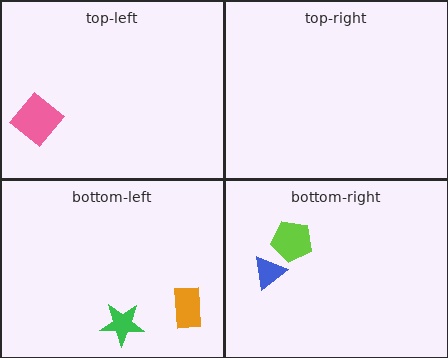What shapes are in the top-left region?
The pink diamond.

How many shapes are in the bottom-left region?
2.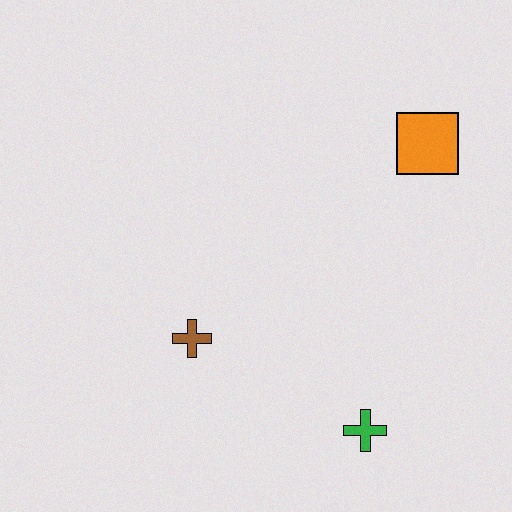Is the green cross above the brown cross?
No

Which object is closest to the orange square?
The green cross is closest to the orange square.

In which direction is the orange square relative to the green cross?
The orange square is above the green cross.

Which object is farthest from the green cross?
The orange square is farthest from the green cross.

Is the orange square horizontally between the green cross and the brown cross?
No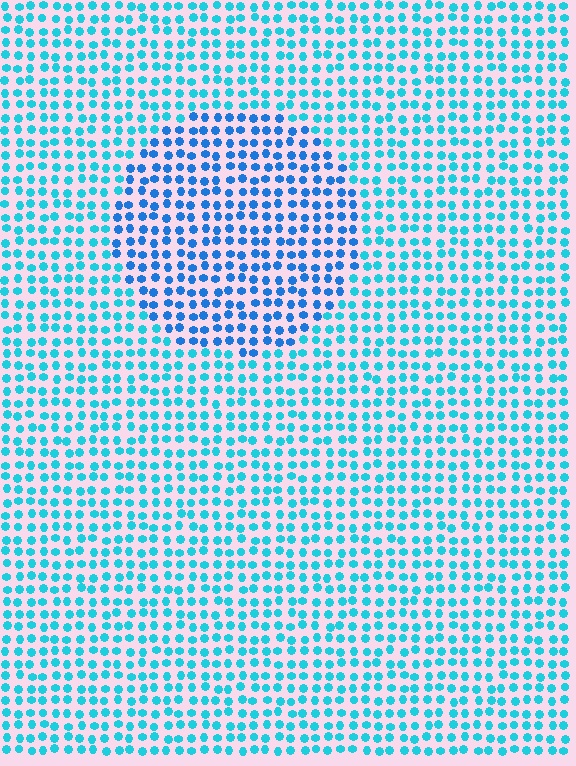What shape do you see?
I see a circle.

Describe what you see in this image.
The image is filled with small cyan elements in a uniform arrangement. A circle-shaped region is visible where the elements are tinted to a slightly different hue, forming a subtle color boundary.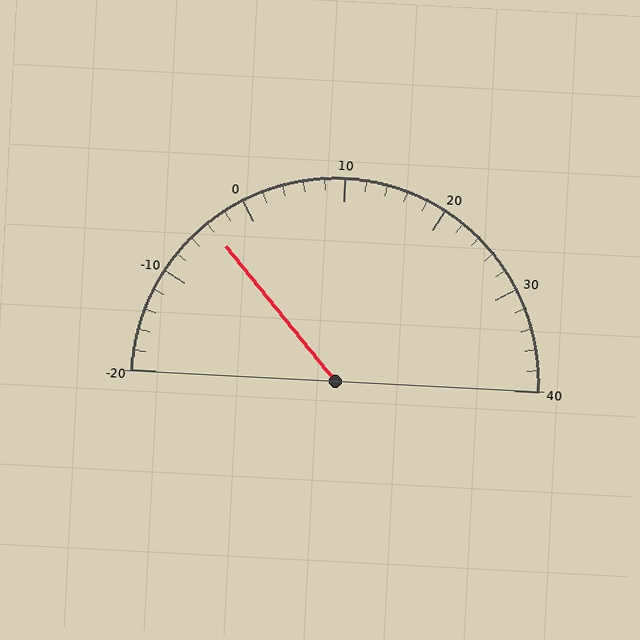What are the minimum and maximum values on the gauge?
The gauge ranges from -20 to 40.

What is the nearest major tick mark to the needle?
The nearest major tick mark is 0.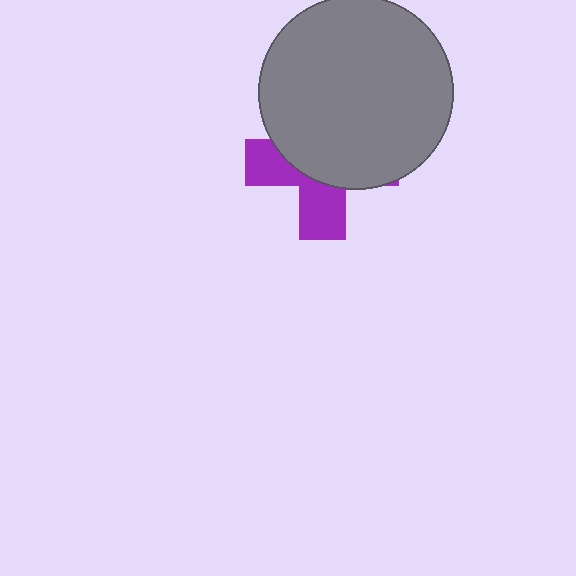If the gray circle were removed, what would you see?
You would see the complete purple cross.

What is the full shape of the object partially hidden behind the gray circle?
The partially hidden object is a purple cross.